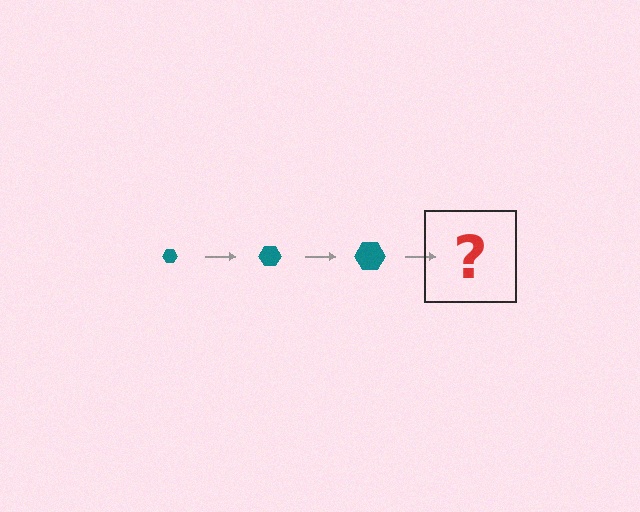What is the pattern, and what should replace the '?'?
The pattern is that the hexagon gets progressively larger each step. The '?' should be a teal hexagon, larger than the previous one.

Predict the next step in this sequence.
The next step is a teal hexagon, larger than the previous one.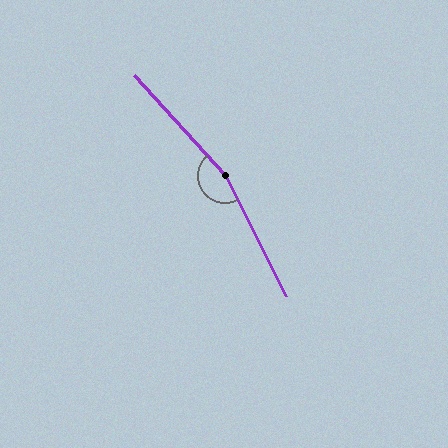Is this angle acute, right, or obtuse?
It is obtuse.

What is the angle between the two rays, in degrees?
Approximately 165 degrees.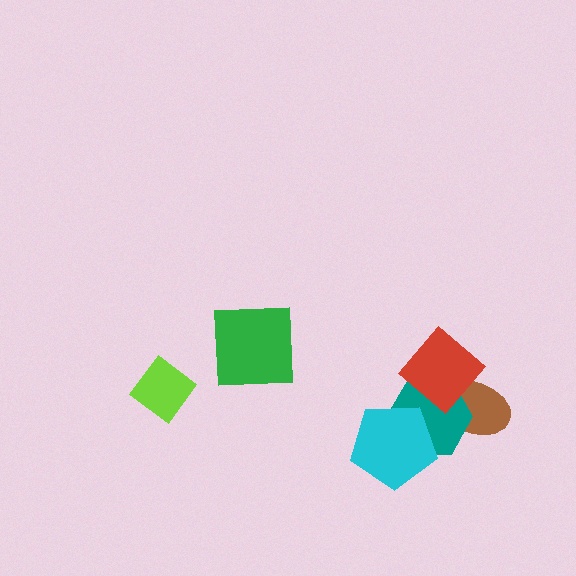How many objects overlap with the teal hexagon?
3 objects overlap with the teal hexagon.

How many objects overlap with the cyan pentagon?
1 object overlaps with the cyan pentagon.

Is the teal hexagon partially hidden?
Yes, it is partially covered by another shape.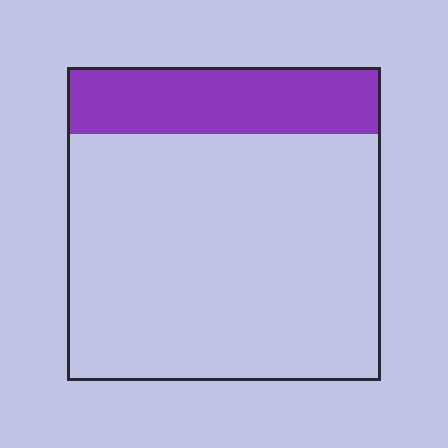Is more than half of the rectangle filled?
No.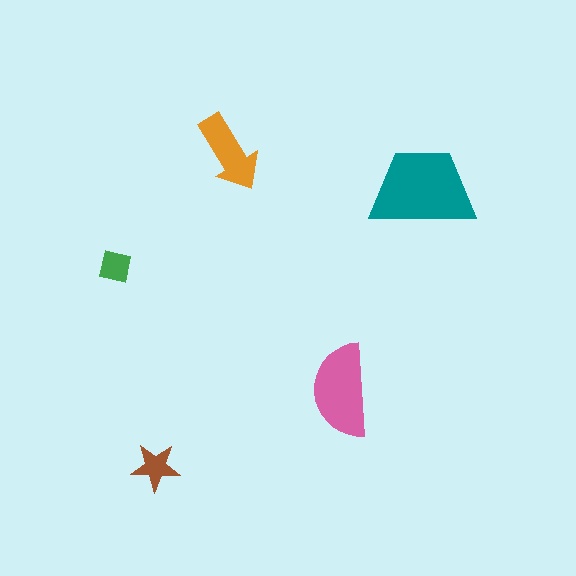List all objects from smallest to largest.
The green square, the brown star, the orange arrow, the pink semicircle, the teal trapezoid.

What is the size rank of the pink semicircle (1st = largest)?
2nd.